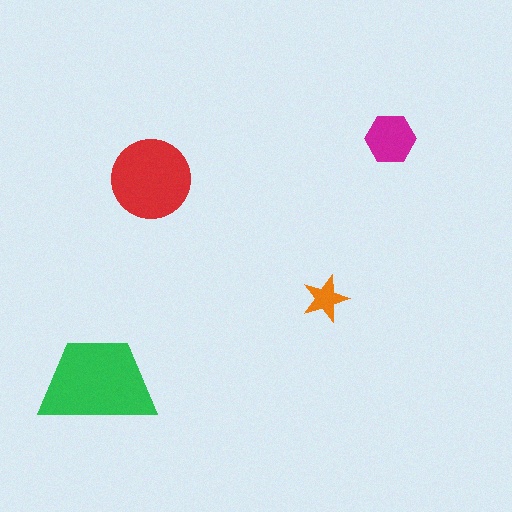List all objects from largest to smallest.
The green trapezoid, the red circle, the magenta hexagon, the orange star.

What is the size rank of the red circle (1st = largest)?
2nd.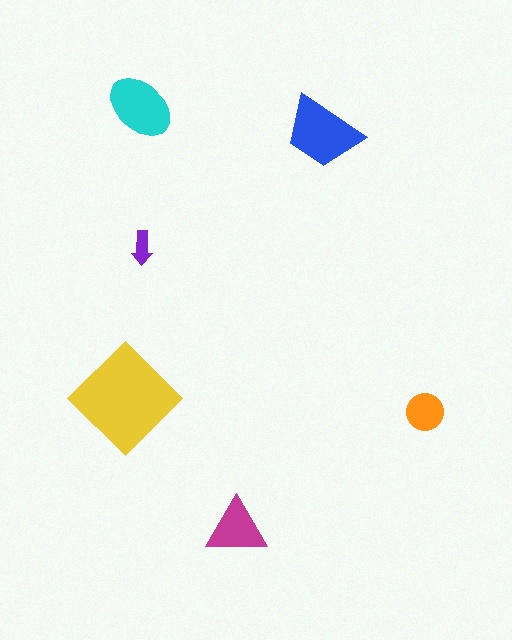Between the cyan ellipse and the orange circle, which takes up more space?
The cyan ellipse.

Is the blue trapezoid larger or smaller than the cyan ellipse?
Larger.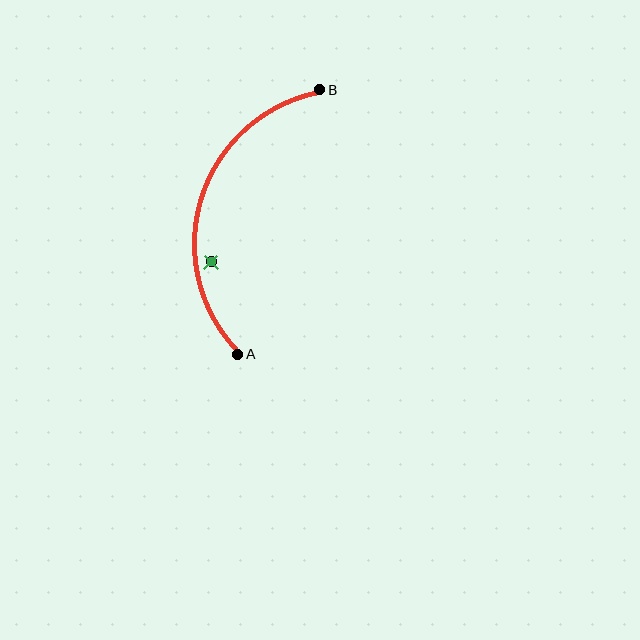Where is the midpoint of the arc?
The arc midpoint is the point on the curve farthest from the straight line joining A and B. It sits to the left of that line.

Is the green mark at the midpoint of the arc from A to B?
No — the green mark does not lie on the arc at all. It sits slightly inside the curve.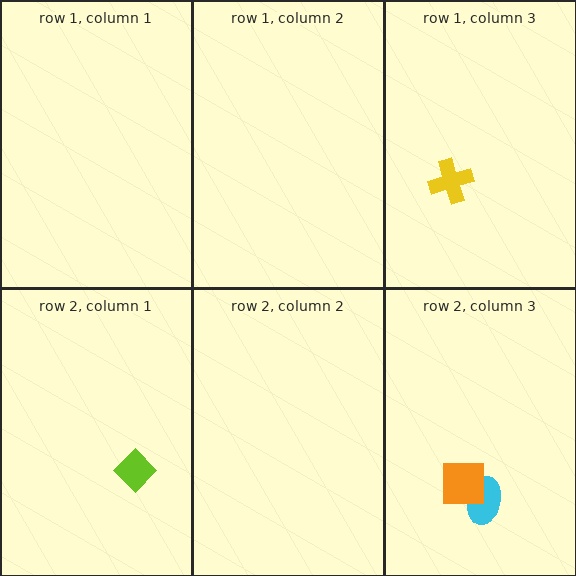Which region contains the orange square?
The row 2, column 3 region.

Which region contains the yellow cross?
The row 1, column 3 region.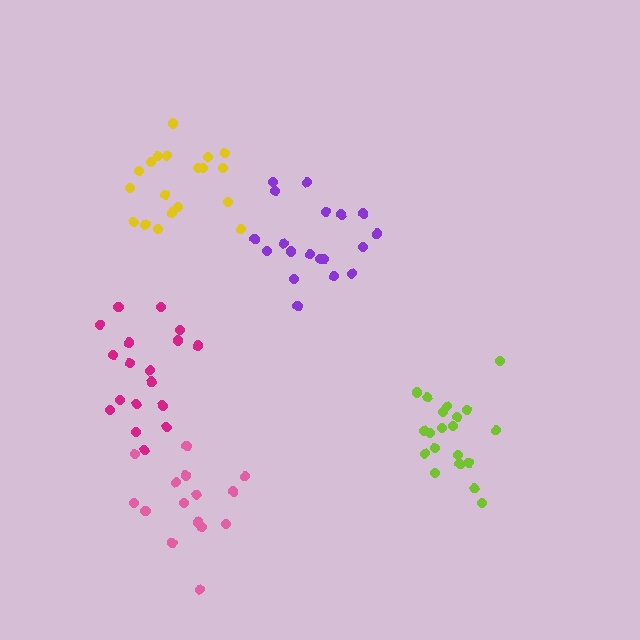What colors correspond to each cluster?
The clusters are colored: purple, magenta, lime, yellow, pink.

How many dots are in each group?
Group 1: 19 dots, Group 2: 18 dots, Group 3: 20 dots, Group 4: 19 dots, Group 5: 15 dots (91 total).